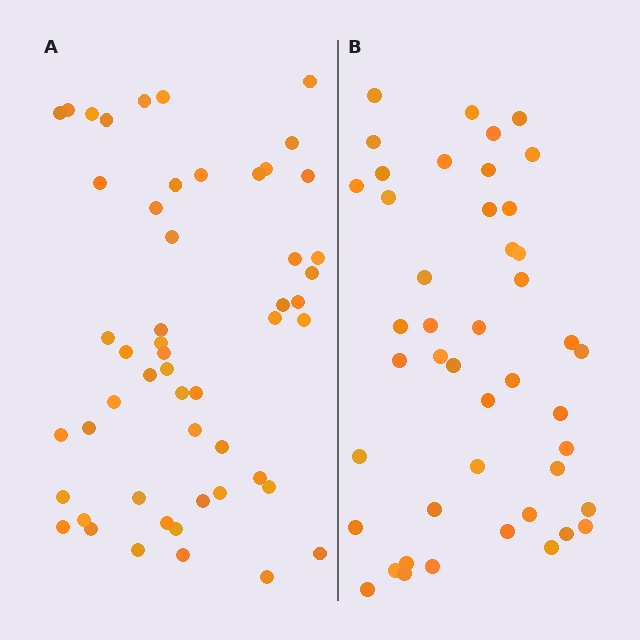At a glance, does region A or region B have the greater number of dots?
Region A (the left region) has more dots.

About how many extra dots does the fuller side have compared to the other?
Region A has roughly 8 or so more dots than region B.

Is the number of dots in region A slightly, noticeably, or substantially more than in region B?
Region A has only slightly more — the two regions are fairly close. The ratio is roughly 1.2 to 1.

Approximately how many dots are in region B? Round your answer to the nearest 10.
About 40 dots. (The exact count is 45, which rounds to 40.)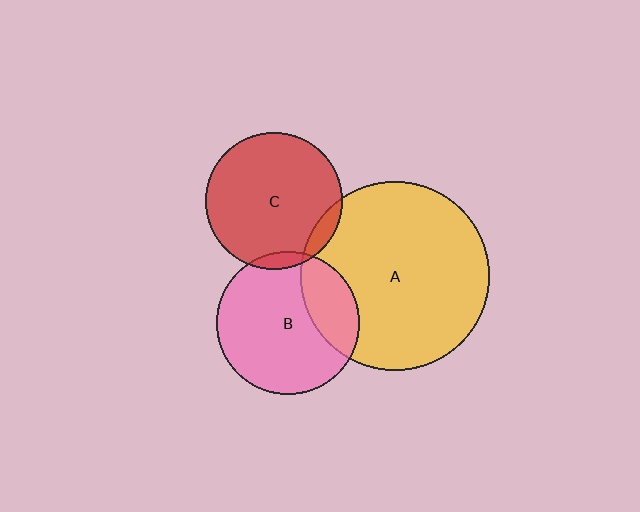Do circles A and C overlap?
Yes.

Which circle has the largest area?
Circle A (yellow).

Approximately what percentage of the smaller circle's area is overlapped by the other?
Approximately 5%.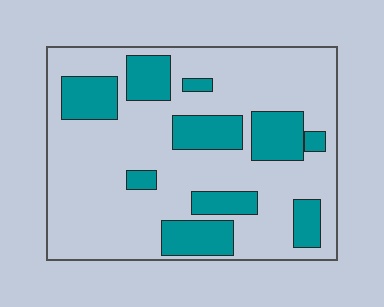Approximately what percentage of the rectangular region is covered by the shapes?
Approximately 25%.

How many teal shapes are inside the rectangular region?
10.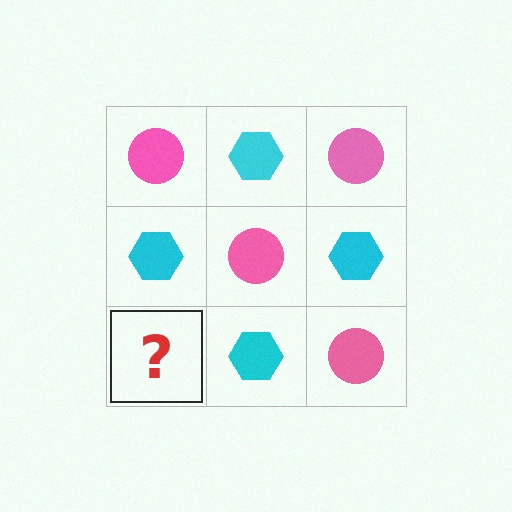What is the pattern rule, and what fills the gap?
The rule is that it alternates pink circle and cyan hexagon in a checkerboard pattern. The gap should be filled with a pink circle.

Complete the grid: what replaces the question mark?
The question mark should be replaced with a pink circle.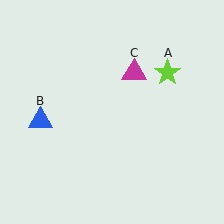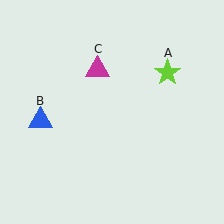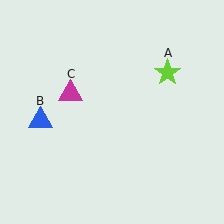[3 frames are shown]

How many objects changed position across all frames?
1 object changed position: magenta triangle (object C).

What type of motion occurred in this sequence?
The magenta triangle (object C) rotated counterclockwise around the center of the scene.